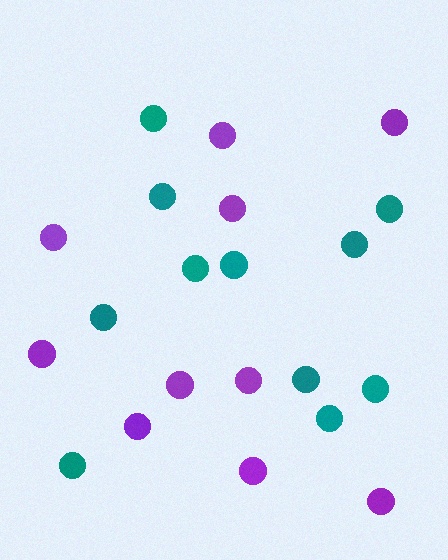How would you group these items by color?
There are 2 groups: one group of teal circles (11) and one group of purple circles (10).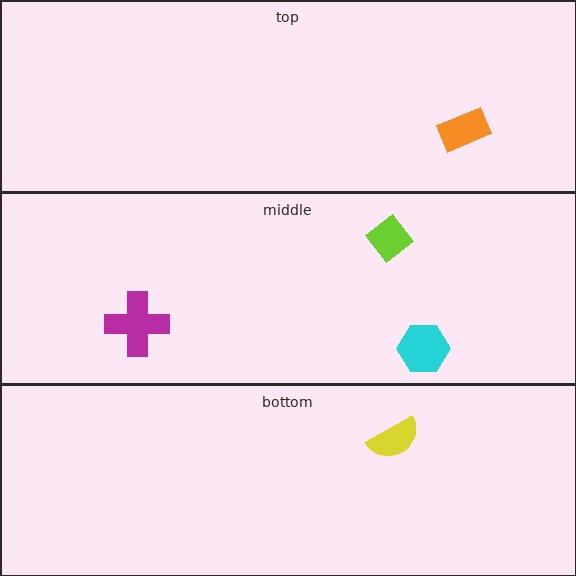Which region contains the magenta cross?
The middle region.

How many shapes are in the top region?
1.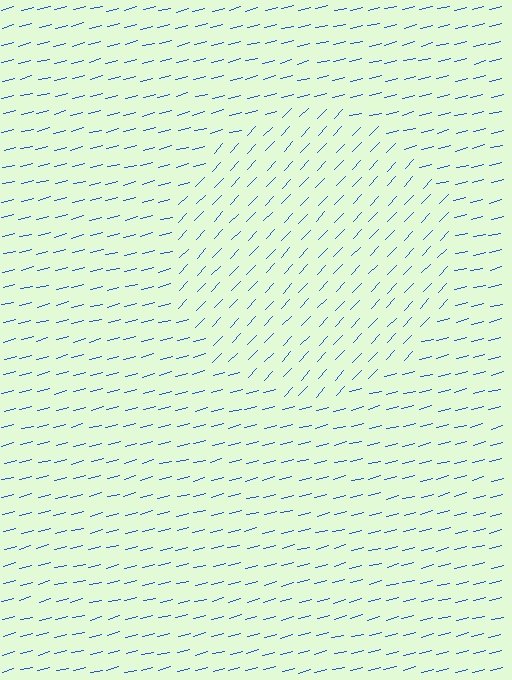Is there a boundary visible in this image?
Yes, there is a texture boundary formed by a change in line orientation.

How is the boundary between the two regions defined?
The boundary is defined purely by a change in line orientation (approximately 32 degrees difference). All lines are the same color and thickness.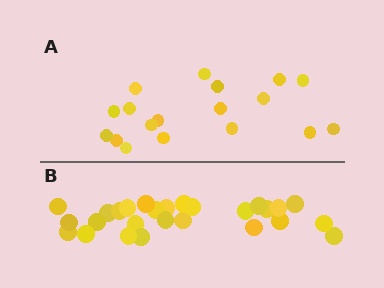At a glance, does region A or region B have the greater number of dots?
Region B (the bottom region) has more dots.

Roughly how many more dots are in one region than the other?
Region B has roughly 8 or so more dots than region A.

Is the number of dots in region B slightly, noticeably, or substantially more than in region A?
Region B has substantially more. The ratio is roughly 1.5 to 1.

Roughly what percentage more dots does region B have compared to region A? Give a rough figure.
About 50% more.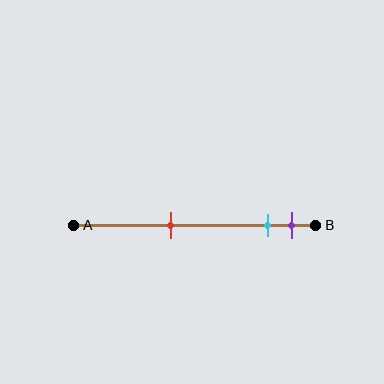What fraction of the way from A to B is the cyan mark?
The cyan mark is approximately 80% (0.8) of the way from A to B.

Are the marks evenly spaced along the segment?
No, the marks are not evenly spaced.